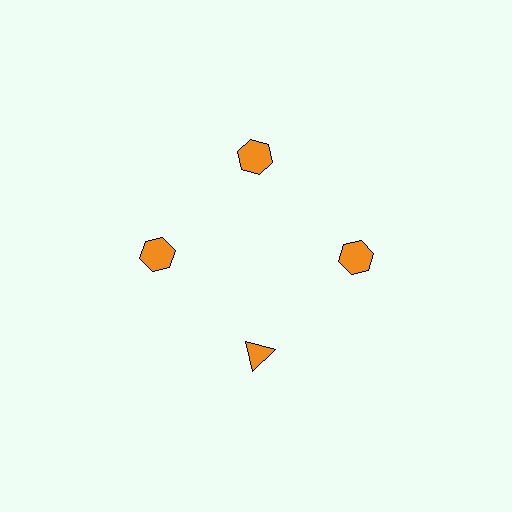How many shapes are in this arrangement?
There are 4 shapes arranged in a ring pattern.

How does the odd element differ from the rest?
It has a different shape: triangle instead of hexagon.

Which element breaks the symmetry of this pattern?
The orange triangle at roughly the 6 o'clock position breaks the symmetry. All other shapes are orange hexagons.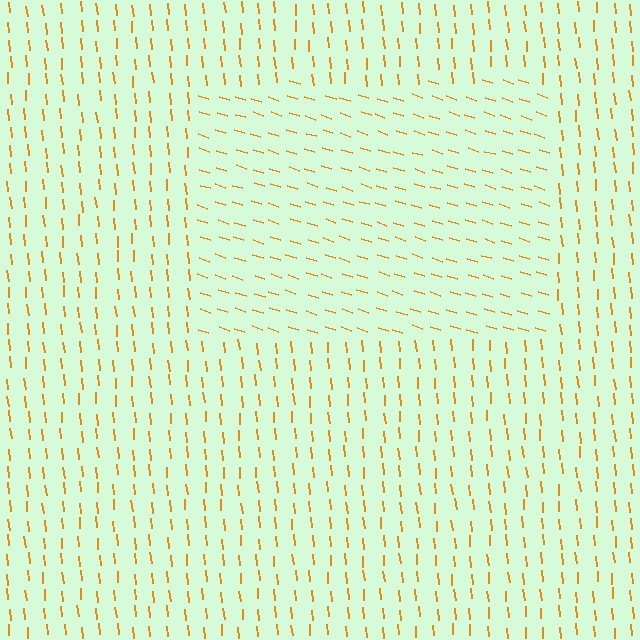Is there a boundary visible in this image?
Yes, there is a texture boundary formed by a change in line orientation.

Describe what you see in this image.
The image is filled with small orange line segments. A rectangle region in the image has lines oriented differently from the surrounding lines, creating a visible texture boundary.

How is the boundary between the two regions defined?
The boundary is defined purely by a change in line orientation (approximately 67 degrees difference). All lines are the same color and thickness.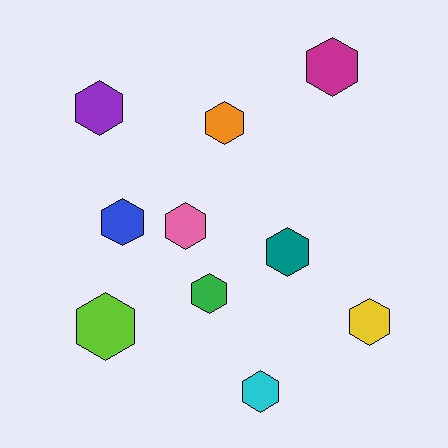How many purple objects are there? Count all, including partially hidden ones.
There is 1 purple object.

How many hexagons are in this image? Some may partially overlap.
There are 10 hexagons.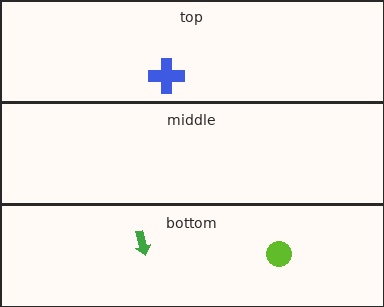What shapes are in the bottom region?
The green arrow, the lime circle.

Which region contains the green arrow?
The bottom region.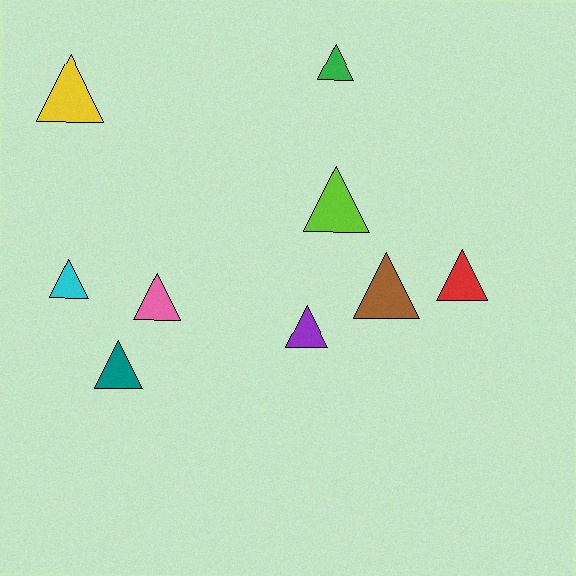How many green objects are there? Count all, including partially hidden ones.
There is 1 green object.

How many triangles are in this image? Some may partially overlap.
There are 9 triangles.